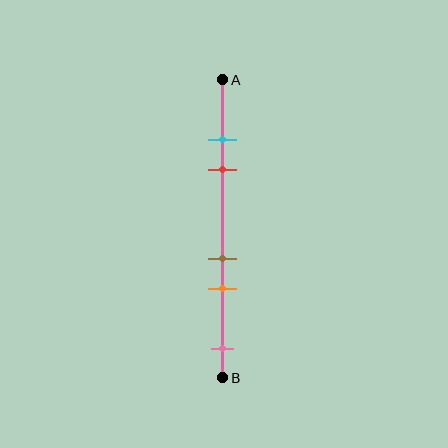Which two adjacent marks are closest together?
The cyan and red marks are the closest adjacent pair.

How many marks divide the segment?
There are 5 marks dividing the segment.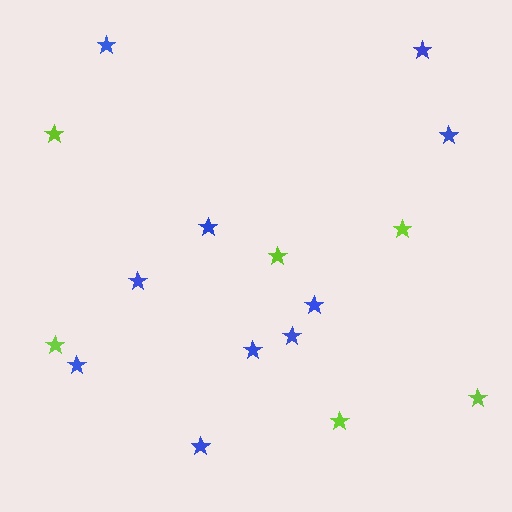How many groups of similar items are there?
There are 2 groups: one group of blue stars (10) and one group of lime stars (6).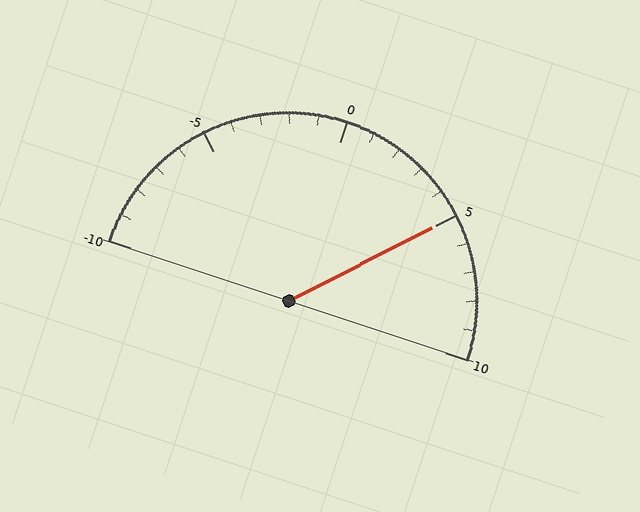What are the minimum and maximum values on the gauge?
The gauge ranges from -10 to 10.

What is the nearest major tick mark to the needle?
The nearest major tick mark is 5.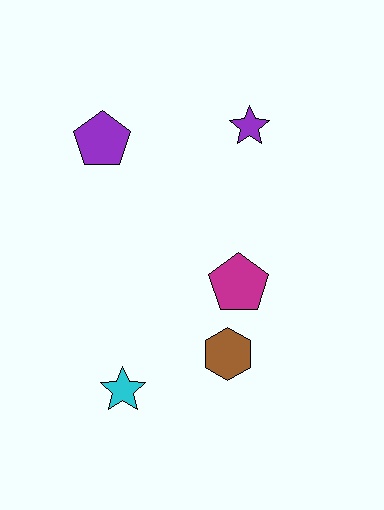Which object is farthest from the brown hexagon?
The purple pentagon is farthest from the brown hexagon.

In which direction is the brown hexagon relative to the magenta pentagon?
The brown hexagon is below the magenta pentagon.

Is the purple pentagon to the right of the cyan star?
No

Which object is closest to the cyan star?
The brown hexagon is closest to the cyan star.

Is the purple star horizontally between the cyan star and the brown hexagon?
No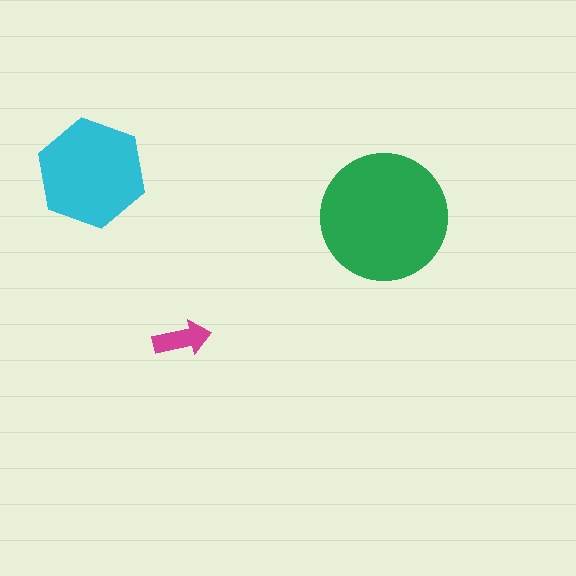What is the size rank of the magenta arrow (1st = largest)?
3rd.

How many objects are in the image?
There are 3 objects in the image.